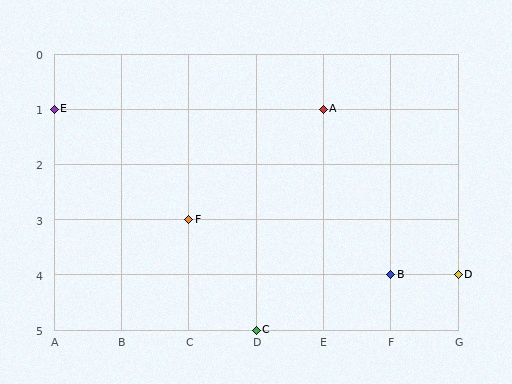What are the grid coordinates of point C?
Point C is at grid coordinates (D, 5).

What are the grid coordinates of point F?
Point F is at grid coordinates (C, 3).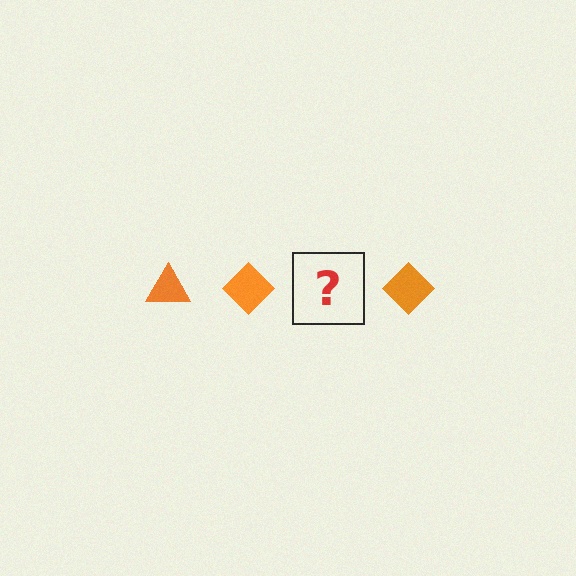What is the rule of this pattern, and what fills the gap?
The rule is that the pattern cycles through triangle, diamond shapes in orange. The gap should be filled with an orange triangle.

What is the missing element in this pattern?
The missing element is an orange triangle.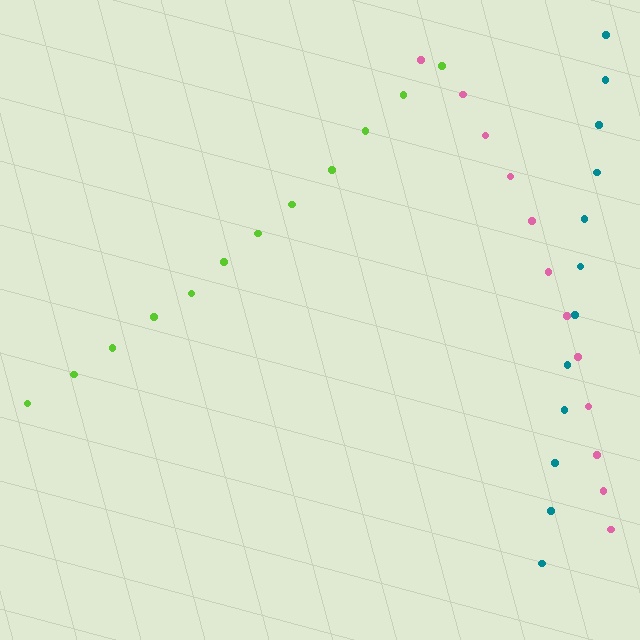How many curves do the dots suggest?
There are 3 distinct paths.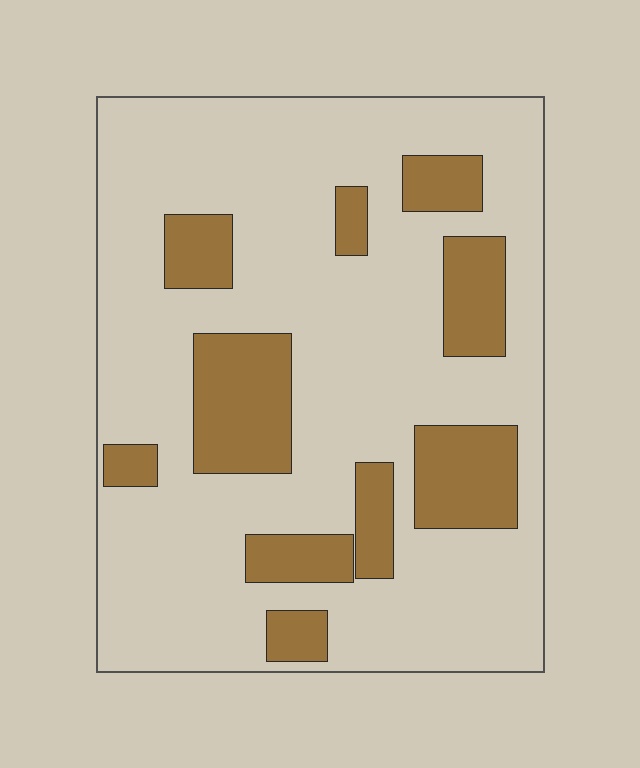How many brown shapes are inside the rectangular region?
10.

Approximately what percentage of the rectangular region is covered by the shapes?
Approximately 25%.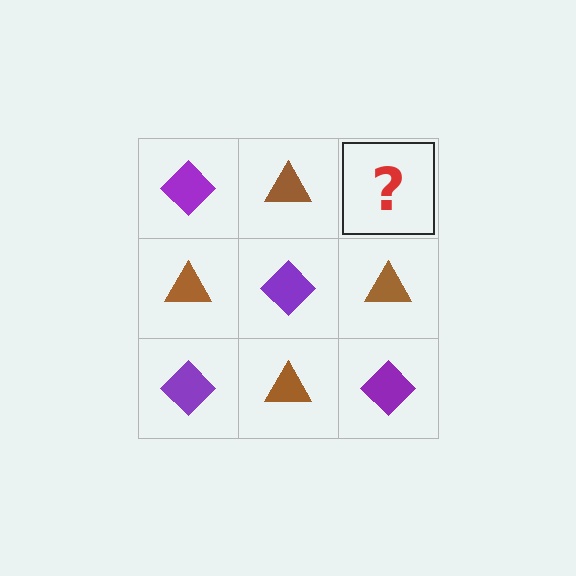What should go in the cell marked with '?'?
The missing cell should contain a purple diamond.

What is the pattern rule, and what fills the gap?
The rule is that it alternates purple diamond and brown triangle in a checkerboard pattern. The gap should be filled with a purple diamond.